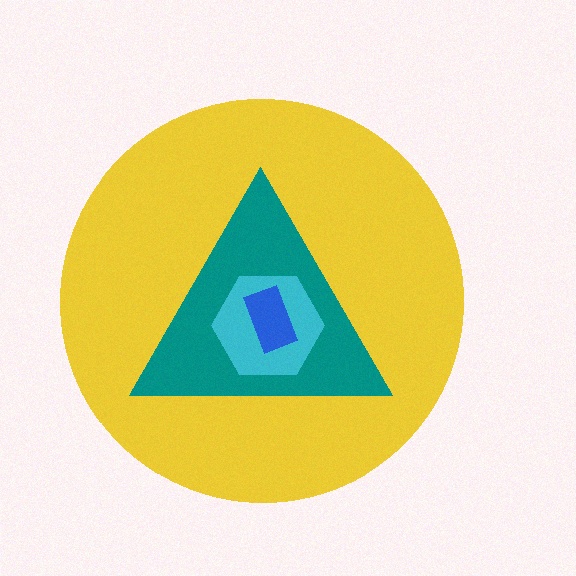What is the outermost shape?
The yellow circle.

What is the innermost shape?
The blue rectangle.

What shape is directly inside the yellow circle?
The teal triangle.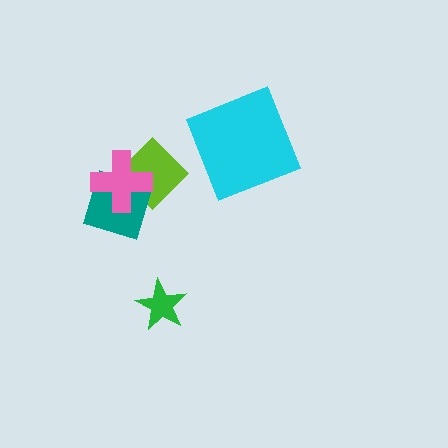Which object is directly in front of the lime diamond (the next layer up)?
The teal diamond is directly in front of the lime diamond.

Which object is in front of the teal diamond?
The pink cross is in front of the teal diamond.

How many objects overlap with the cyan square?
0 objects overlap with the cyan square.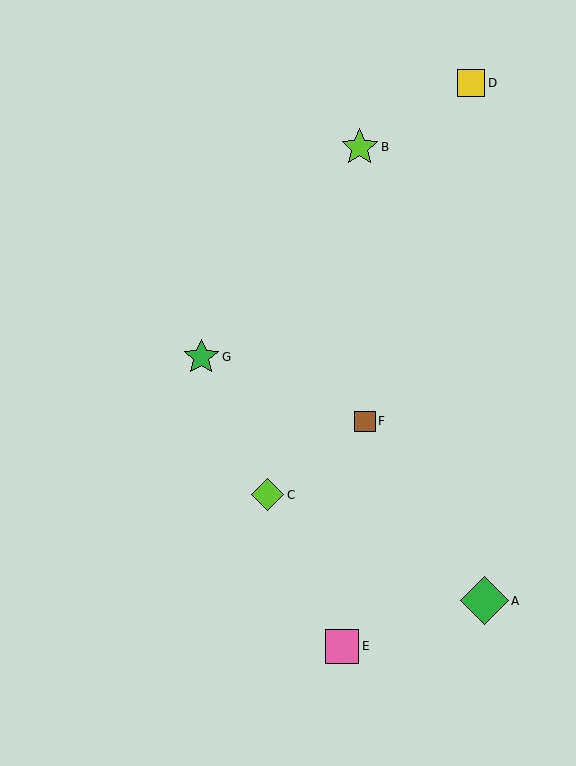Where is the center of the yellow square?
The center of the yellow square is at (471, 83).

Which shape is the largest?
The green diamond (labeled A) is the largest.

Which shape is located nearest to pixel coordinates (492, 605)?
The green diamond (labeled A) at (484, 601) is nearest to that location.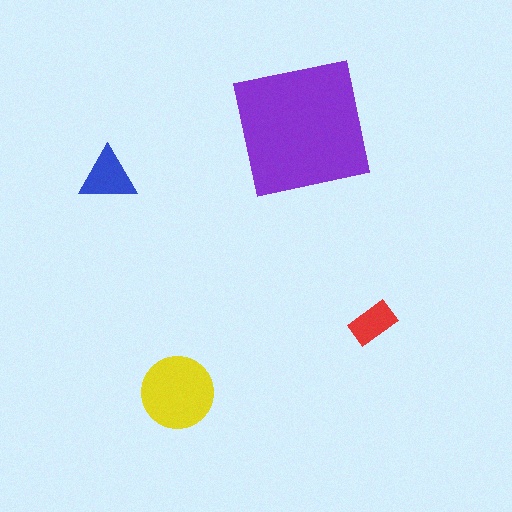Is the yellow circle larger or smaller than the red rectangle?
Larger.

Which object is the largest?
The purple square.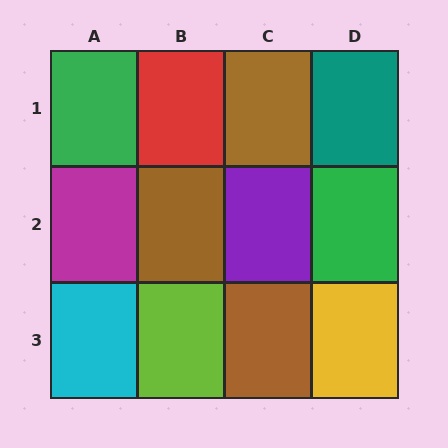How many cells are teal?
1 cell is teal.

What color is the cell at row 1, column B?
Red.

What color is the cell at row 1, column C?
Brown.